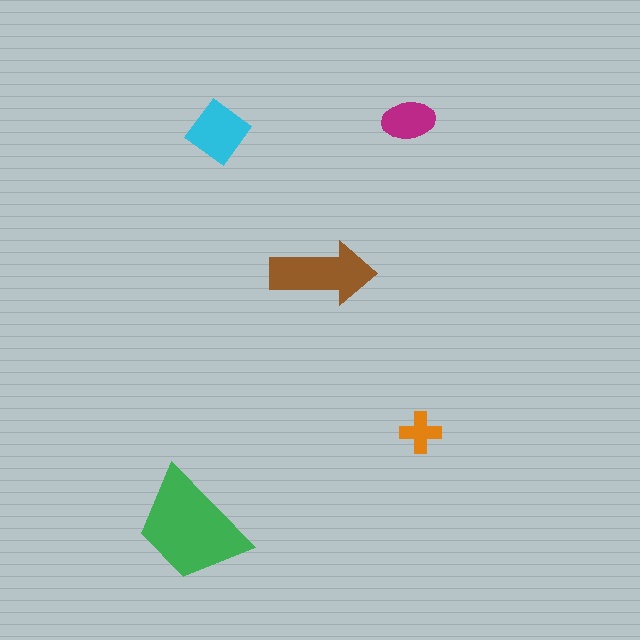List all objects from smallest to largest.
The orange cross, the magenta ellipse, the cyan diamond, the brown arrow, the green trapezoid.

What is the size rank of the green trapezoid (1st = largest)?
1st.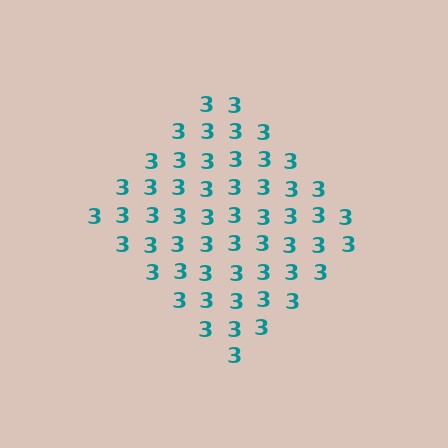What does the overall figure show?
The overall figure shows a diamond.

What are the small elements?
The small elements are digit 3's.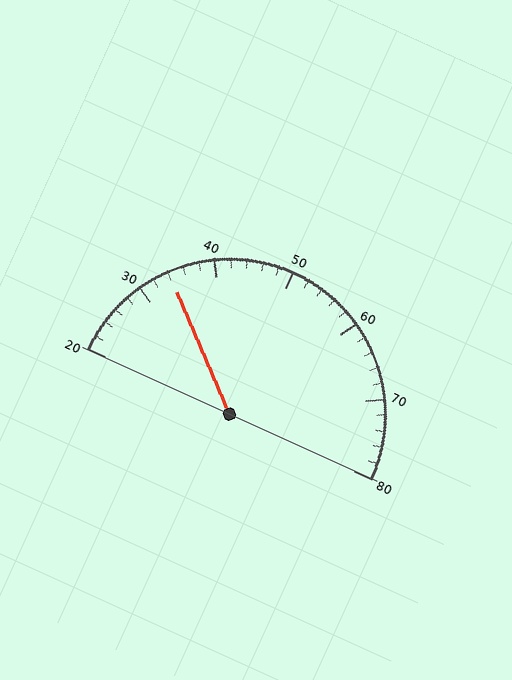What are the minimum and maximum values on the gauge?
The gauge ranges from 20 to 80.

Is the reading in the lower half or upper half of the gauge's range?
The reading is in the lower half of the range (20 to 80).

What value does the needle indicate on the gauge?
The needle indicates approximately 34.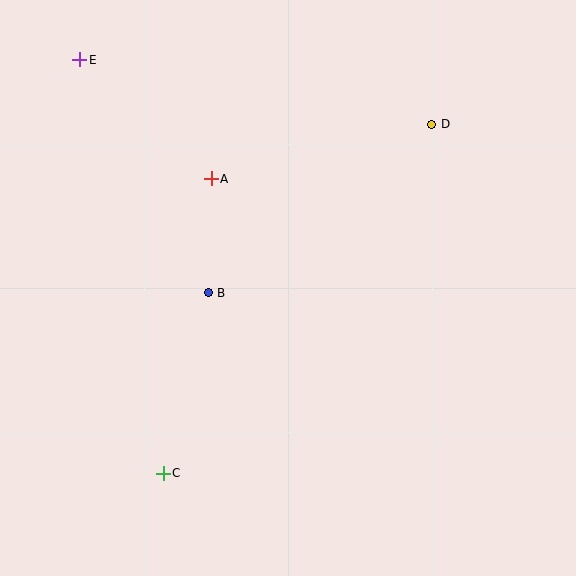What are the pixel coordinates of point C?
Point C is at (163, 473).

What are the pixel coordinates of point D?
Point D is at (432, 124).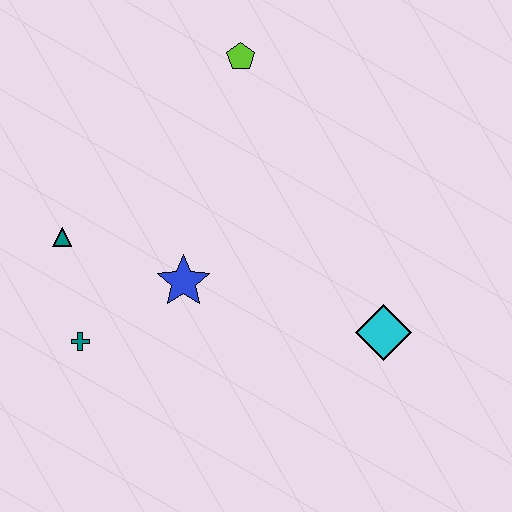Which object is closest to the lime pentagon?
The blue star is closest to the lime pentagon.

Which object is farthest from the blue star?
The lime pentagon is farthest from the blue star.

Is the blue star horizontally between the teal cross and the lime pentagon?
Yes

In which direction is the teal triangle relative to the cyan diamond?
The teal triangle is to the left of the cyan diamond.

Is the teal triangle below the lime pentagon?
Yes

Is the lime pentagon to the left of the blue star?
No